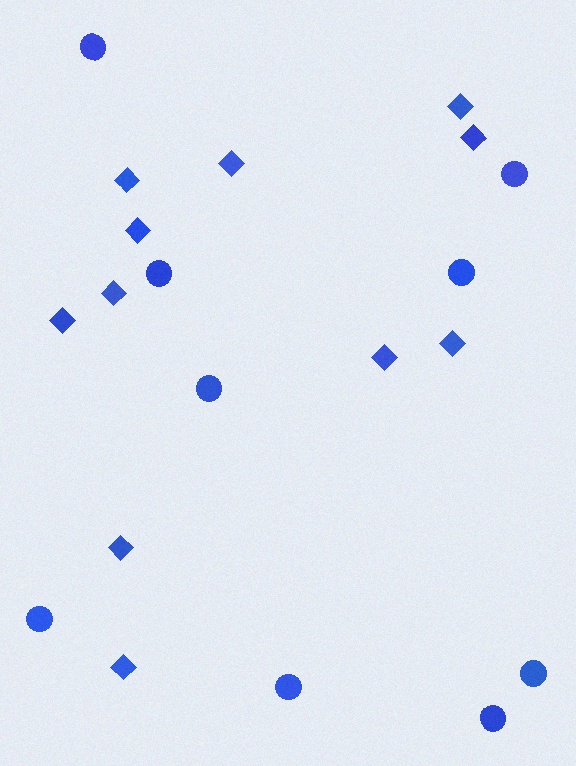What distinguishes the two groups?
There are 2 groups: one group of circles (9) and one group of diamonds (11).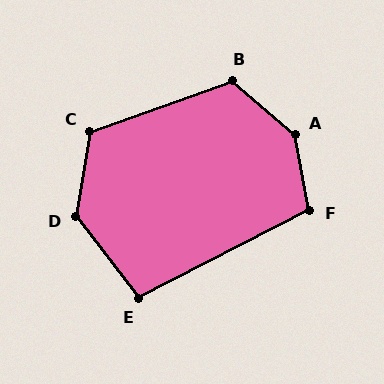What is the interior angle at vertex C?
Approximately 119 degrees (obtuse).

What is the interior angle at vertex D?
Approximately 133 degrees (obtuse).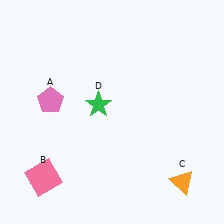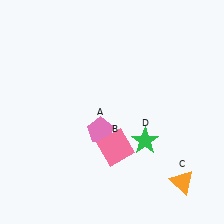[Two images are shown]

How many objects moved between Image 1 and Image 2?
3 objects moved between the two images.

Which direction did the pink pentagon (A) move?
The pink pentagon (A) moved right.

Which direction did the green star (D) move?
The green star (D) moved right.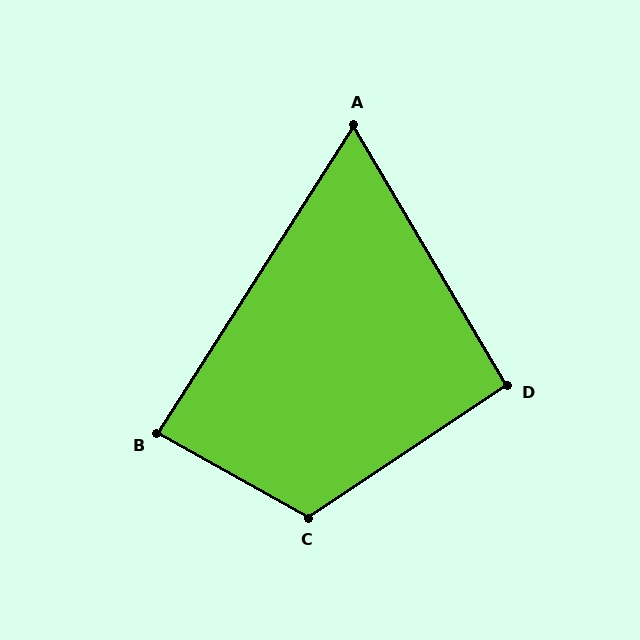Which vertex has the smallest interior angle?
A, at approximately 63 degrees.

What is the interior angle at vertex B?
Approximately 87 degrees (approximately right).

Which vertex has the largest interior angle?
C, at approximately 117 degrees.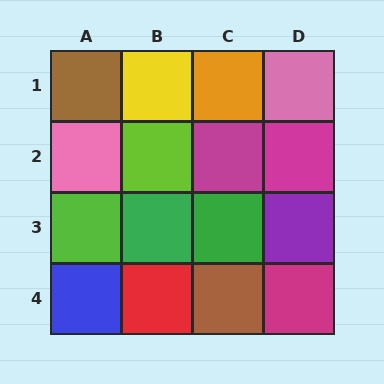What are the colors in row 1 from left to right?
Brown, yellow, orange, pink.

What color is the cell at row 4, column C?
Brown.